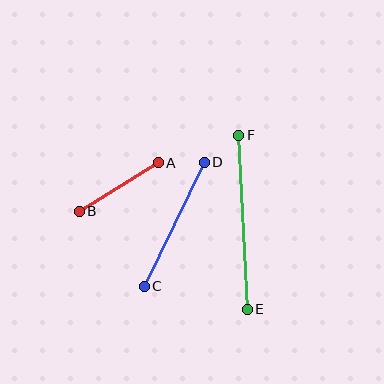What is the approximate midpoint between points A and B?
The midpoint is at approximately (119, 187) pixels.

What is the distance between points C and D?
The distance is approximately 138 pixels.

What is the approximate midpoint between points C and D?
The midpoint is at approximately (174, 224) pixels.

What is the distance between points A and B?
The distance is approximately 93 pixels.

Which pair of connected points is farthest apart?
Points E and F are farthest apart.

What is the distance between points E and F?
The distance is approximately 174 pixels.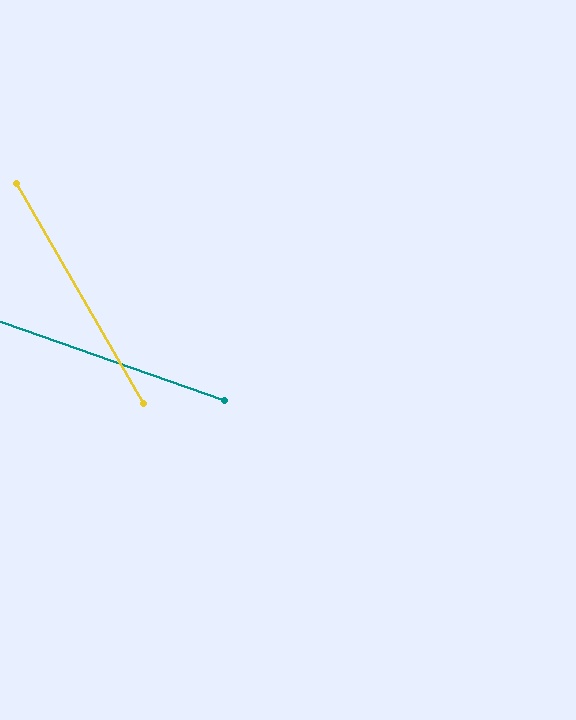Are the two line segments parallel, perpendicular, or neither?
Neither parallel nor perpendicular — they differ by about 41°.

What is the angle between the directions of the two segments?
Approximately 41 degrees.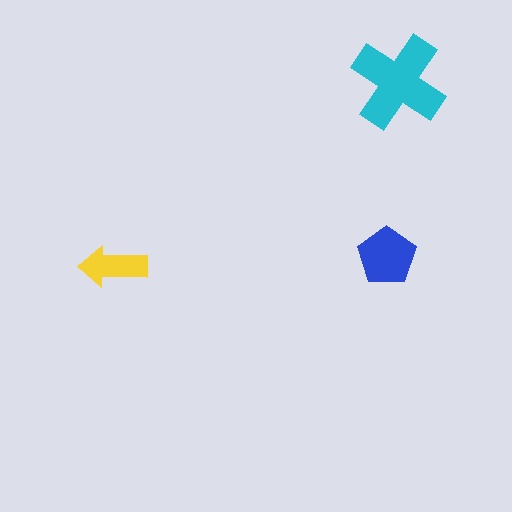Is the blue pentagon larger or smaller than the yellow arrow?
Larger.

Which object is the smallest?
The yellow arrow.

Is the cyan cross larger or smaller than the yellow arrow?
Larger.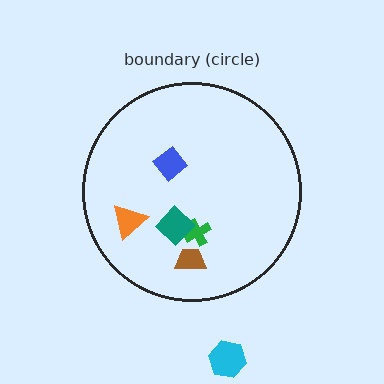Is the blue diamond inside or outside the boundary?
Inside.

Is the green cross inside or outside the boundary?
Inside.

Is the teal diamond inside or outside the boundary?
Inside.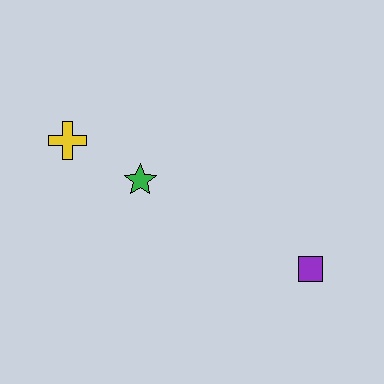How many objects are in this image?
There are 3 objects.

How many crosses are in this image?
There is 1 cross.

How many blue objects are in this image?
There are no blue objects.